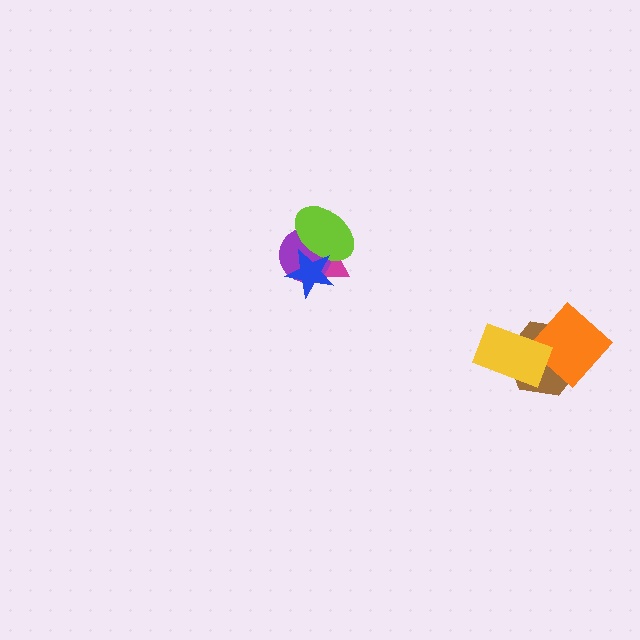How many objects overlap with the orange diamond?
1 object overlaps with the orange diamond.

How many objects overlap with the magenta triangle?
3 objects overlap with the magenta triangle.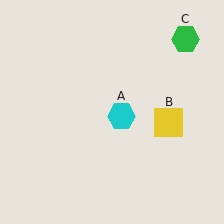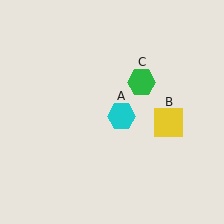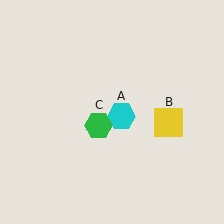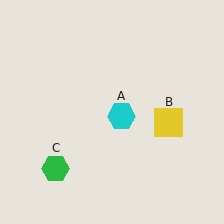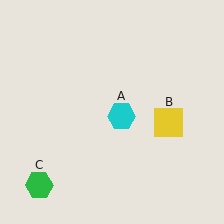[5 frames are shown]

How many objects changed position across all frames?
1 object changed position: green hexagon (object C).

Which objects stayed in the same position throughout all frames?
Cyan hexagon (object A) and yellow square (object B) remained stationary.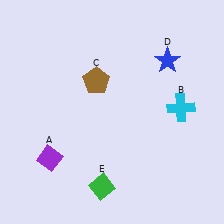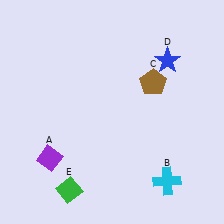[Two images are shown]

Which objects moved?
The objects that moved are: the cyan cross (B), the brown pentagon (C), the green diamond (E).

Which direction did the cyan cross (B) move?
The cyan cross (B) moved down.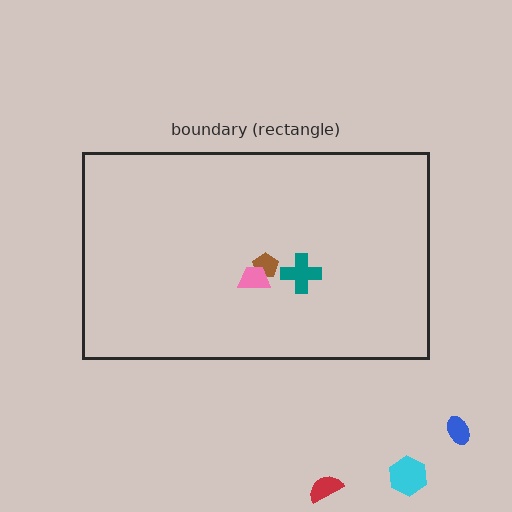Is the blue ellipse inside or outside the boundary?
Outside.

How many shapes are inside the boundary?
3 inside, 3 outside.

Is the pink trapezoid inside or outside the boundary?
Inside.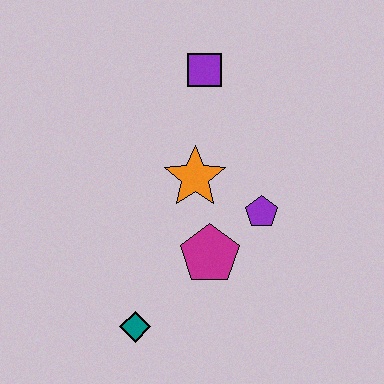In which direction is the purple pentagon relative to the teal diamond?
The purple pentagon is to the right of the teal diamond.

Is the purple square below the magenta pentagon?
No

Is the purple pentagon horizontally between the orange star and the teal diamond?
No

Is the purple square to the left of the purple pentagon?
Yes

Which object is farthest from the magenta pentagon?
The purple square is farthest from the magenta pentagon.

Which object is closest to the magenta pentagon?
The purple pentagon is closest to the magenta pentagon.